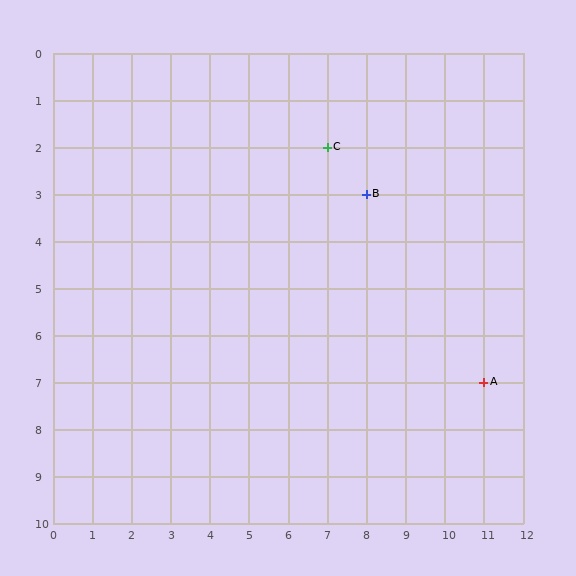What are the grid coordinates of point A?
Point A is at grid coordinates (11, 7).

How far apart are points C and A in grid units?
Points C and A are 4 columns and 5 rows apart (about 6.4 grid units diagonally).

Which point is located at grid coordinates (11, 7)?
Point A is at (11, 7).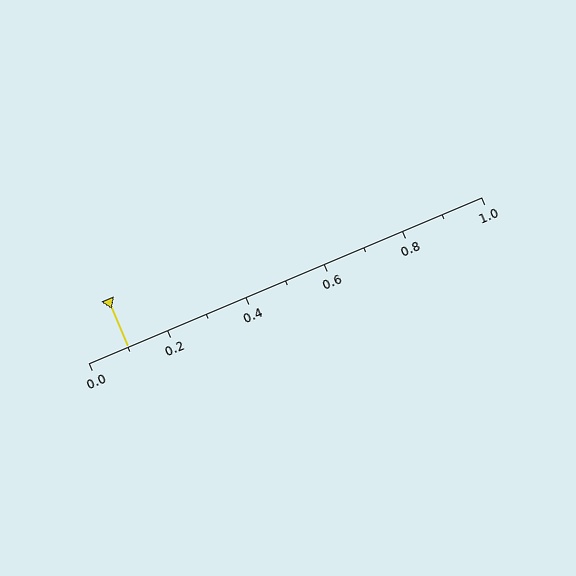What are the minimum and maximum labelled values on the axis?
The axis runs from 0.0 to 1.0.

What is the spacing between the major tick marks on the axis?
The major ticks are spaced 0.2 apart.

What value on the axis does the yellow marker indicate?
The marker indicates approximately 0.1.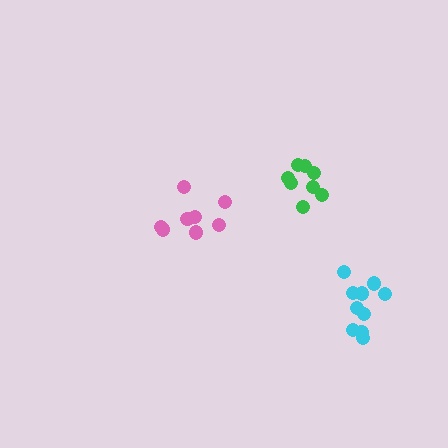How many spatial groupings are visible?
There are 3 spatial groupings.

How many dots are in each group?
Group 1: 8 dots, Group 2: 8 dots, Group 3: 10 dots (26 total).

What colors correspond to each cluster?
The clusters are colored: pink, green, cyan.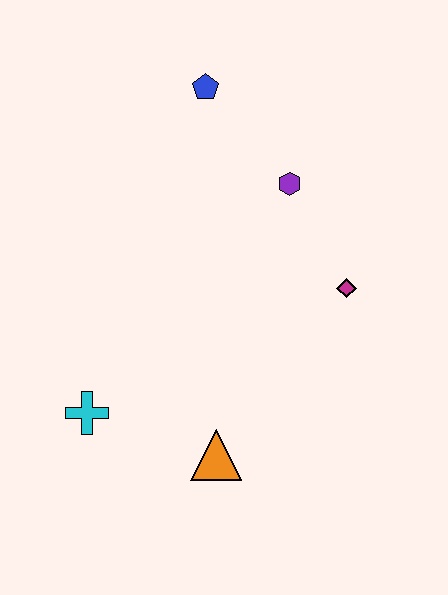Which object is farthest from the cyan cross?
The blue pentagon is farthest from the cyan cross.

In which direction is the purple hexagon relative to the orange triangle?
The purple hexagon is above the orange triangle.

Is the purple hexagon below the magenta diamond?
No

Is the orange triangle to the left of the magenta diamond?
Yes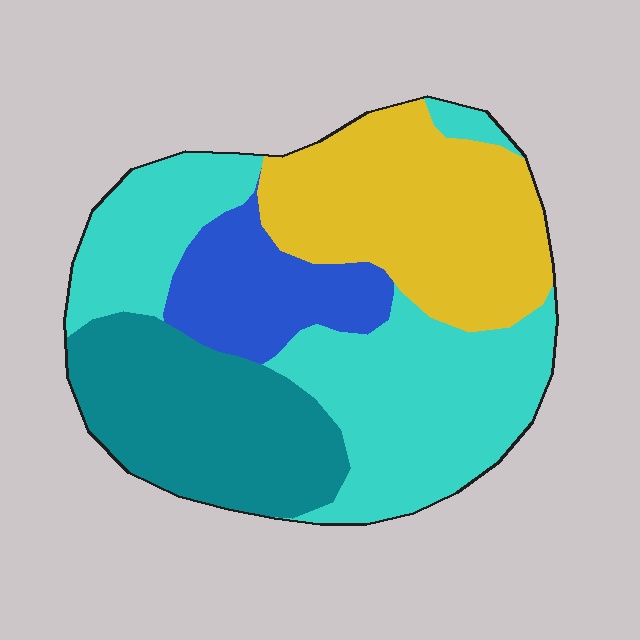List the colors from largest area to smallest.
From largest to smallest: cyan, yellow, teal, blue.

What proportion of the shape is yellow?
Yellow covers roughly 25% of the shape.